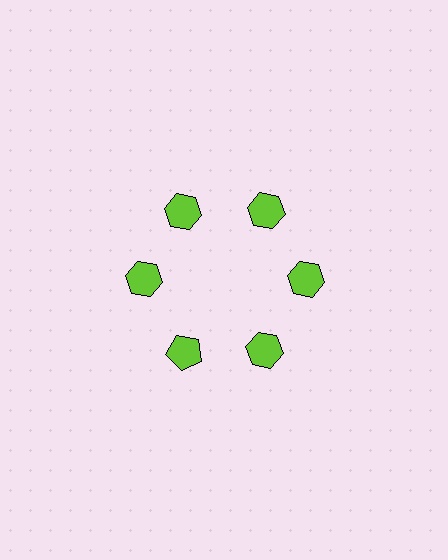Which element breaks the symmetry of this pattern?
The lime pentagon at roughly the 7 o'clock position breaks the symmetry. All other shapes are lime hexagons.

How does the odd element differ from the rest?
It has a different shape: pentagon instead of hexagon.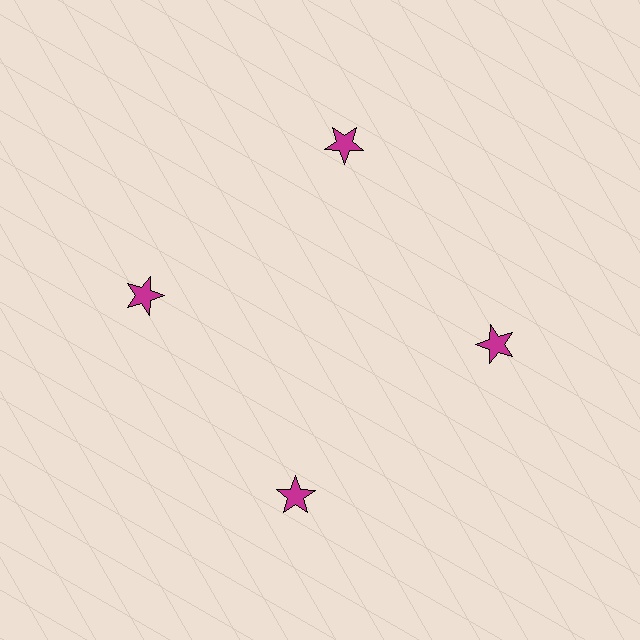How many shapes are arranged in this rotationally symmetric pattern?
There are 4 shapes, arranged in 4 groups of 1.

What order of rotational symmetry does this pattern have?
This pattern has 4-fold rotational symmetry.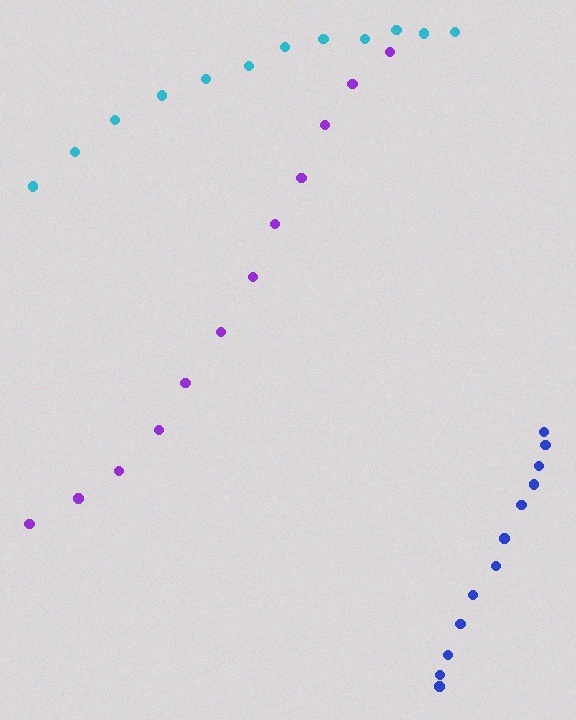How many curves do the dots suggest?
There are 3 distinct paths.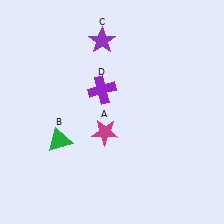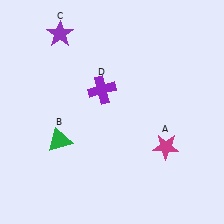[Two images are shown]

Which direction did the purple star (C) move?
The purple star (C) moved left.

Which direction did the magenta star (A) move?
The magenta star (A) moved right.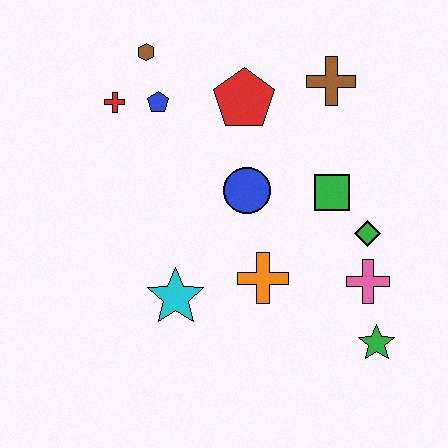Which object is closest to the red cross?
The blue pentagon is closest to the red cross.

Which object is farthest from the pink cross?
The brown hexagon is farthest from the pink cross.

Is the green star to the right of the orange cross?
Yes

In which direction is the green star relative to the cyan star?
The green star is to the right of the cyan star.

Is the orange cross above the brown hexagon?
No